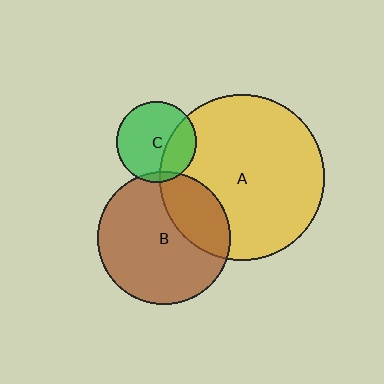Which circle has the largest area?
Circle A (yellow).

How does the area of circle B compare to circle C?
Approximately 2.7 times.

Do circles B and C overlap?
Yes.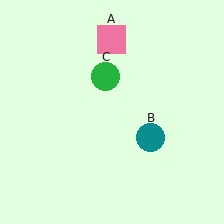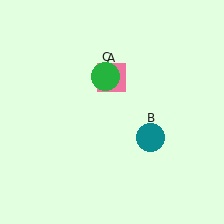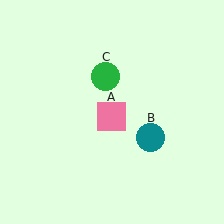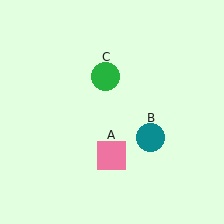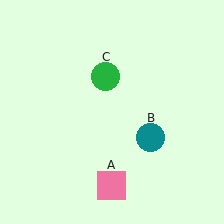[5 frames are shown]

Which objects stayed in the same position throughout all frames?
Teal circle (object B) and green circle (object C) remained stationary.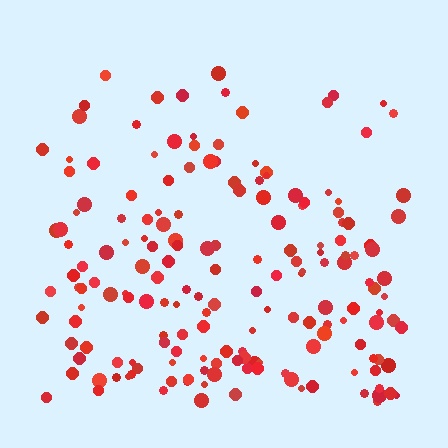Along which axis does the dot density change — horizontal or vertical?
Vertical.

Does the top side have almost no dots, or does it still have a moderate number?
Still a moderate number, just noticeably fewer than the bottom.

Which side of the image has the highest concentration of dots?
The bottom.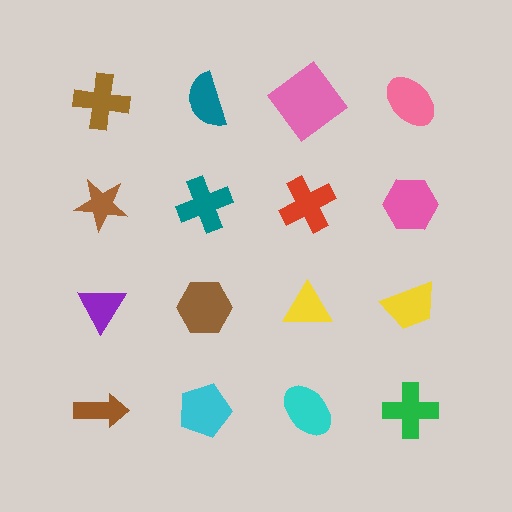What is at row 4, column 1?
A brown arrow.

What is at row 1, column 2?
A teal semicircle.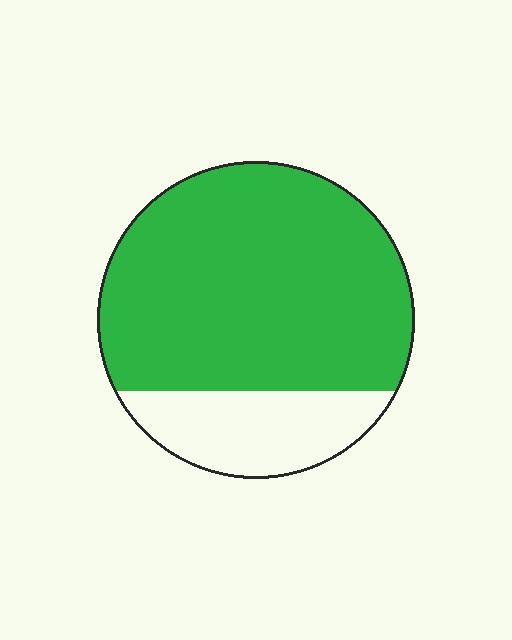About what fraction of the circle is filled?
About three quarters (3/4).